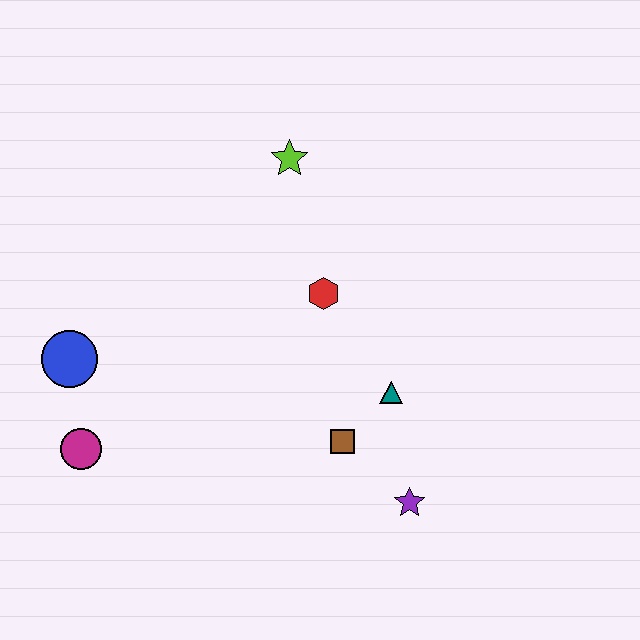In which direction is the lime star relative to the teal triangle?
The lime star is above the teal triangle.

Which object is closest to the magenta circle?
The blue circle is closest to the magenta circle.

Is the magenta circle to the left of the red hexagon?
Yes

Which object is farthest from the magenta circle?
The lime star is farthest from the magenta circle.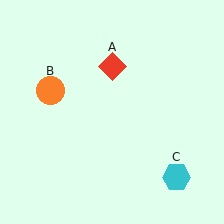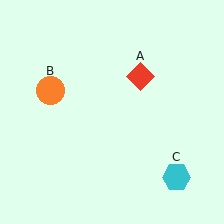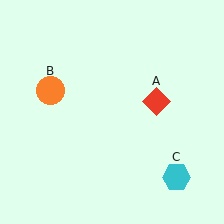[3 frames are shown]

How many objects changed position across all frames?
1 object changed position: red diamond (object A).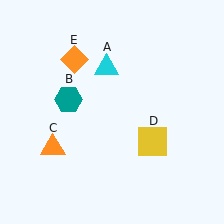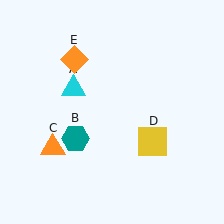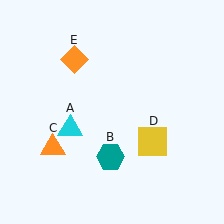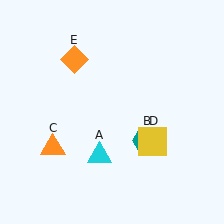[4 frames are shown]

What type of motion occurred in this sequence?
The cyan triangle (object A), teal hexagon (object B) rotated counterclockwise around the center of the scene.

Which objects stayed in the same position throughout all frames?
Orange triangle (object C) and yellow square (object D) and orange diamond (object E) remained stationary.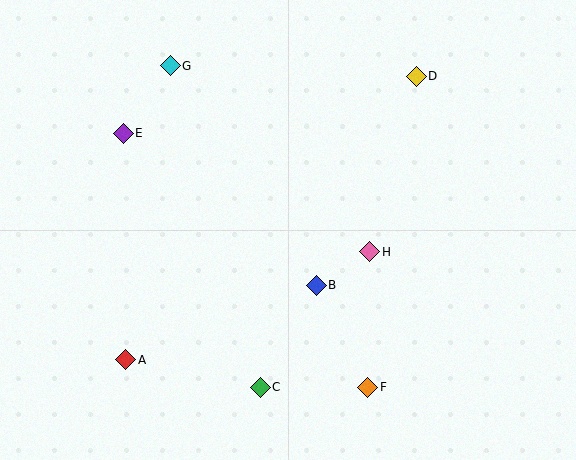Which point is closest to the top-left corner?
Point E is closest to the top-left corner.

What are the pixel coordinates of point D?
Point D is at (416, 76).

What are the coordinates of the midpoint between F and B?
The midpoint between F and B is at (342, 336).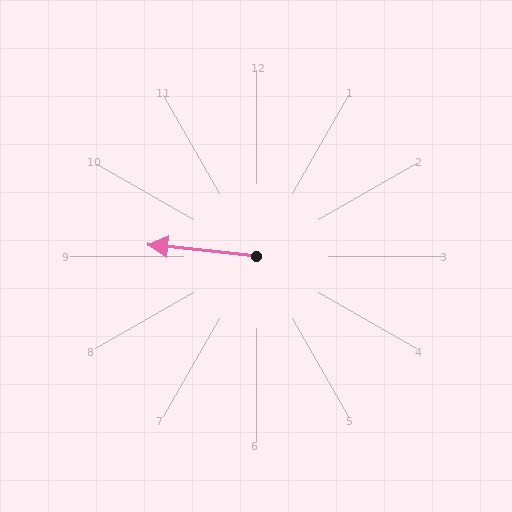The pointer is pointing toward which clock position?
Roughly 9 o'clock.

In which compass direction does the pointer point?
West.